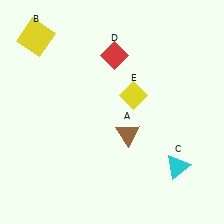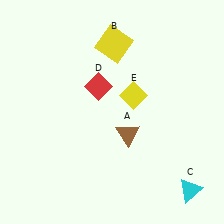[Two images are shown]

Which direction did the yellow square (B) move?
The yellow square (B) moved right.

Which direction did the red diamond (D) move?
The red diamond (D) moved down.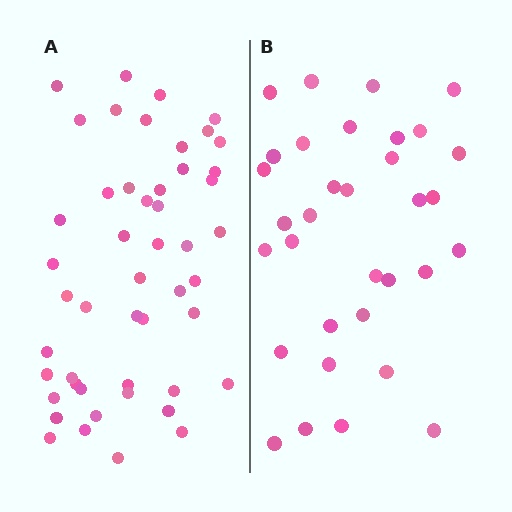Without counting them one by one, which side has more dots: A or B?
Region A (the left region) has more dots.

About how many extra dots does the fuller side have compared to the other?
Region A has approximately 15 more dots than region B.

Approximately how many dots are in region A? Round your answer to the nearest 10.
About 50 dots. (The exact count is 49, which rounds to 50.)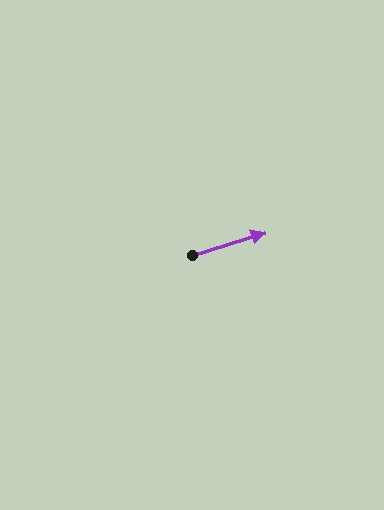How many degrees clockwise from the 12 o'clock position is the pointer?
Approximately 73 degrees.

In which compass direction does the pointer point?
East.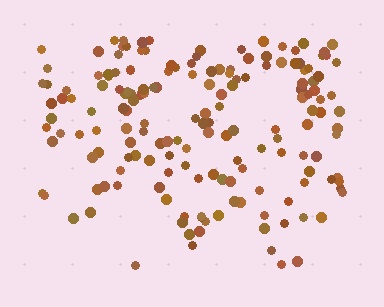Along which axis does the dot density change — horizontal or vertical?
Vertical.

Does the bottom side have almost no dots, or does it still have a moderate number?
Still a moderate number, just noticeably fewer than the top.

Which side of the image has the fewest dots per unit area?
The bottom.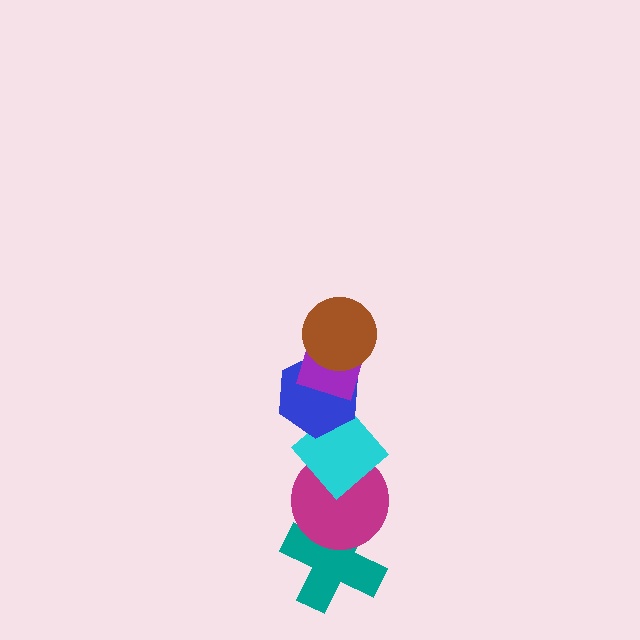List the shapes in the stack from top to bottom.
From top to bottom: the brown circle, the purple diamond, the blue hexagon, the cyan diamond, the magenta circle, the teal cross.